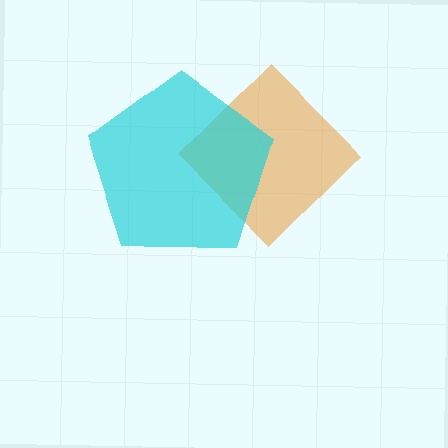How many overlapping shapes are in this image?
There are 2 overlapping shapes in the image.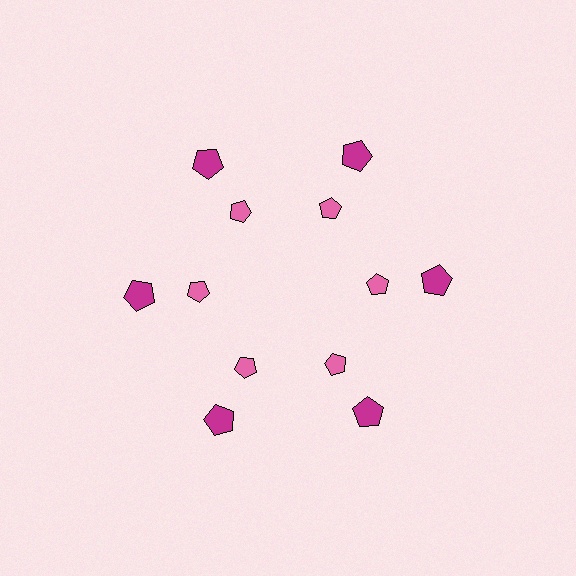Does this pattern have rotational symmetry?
Yes, this pattern has 6-fold rotational symmetry. It looks the same after rotating 60 degrees around the center.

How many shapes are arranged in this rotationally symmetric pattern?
There are 12 shapes, arranged in 6 groups of 2.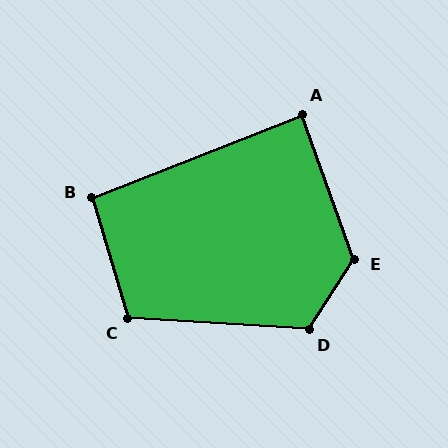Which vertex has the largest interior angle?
E, at approximately 127 degrees.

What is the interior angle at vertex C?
Approximately 110 degrees (obtuse).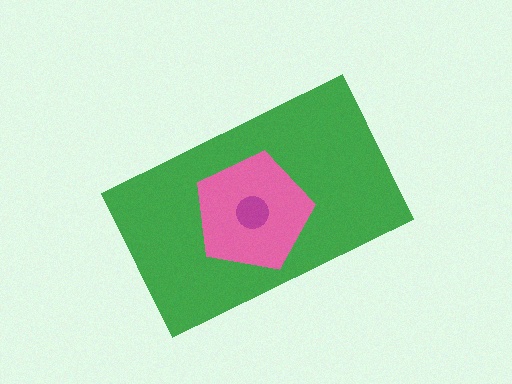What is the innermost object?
The magenta circle.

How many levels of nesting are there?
3.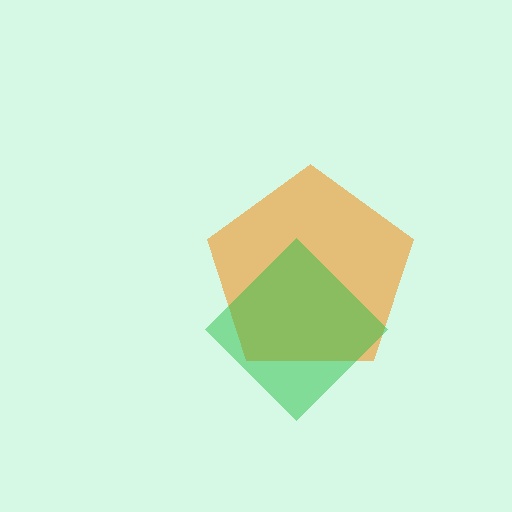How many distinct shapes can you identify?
There are 2 distinct shapes: an orange pentagon, a green diamond.